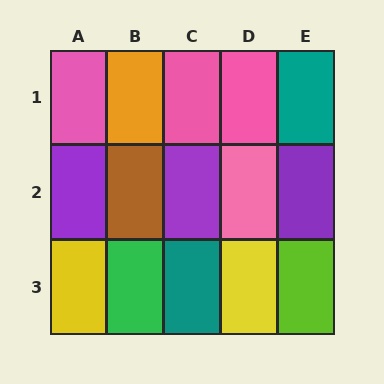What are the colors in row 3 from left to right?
Yellow, green, teal, yellow, lime.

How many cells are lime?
1 cell is lime.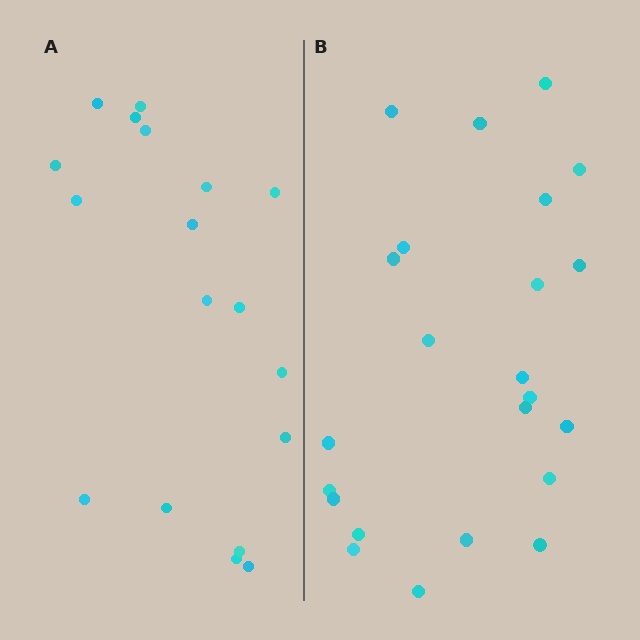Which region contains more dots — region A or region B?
Region B (the right region) has more dots.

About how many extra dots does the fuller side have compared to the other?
Region B has about 5 more dots than region A.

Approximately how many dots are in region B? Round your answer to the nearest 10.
About 20 dots. (The exact count is 23, which rounds to 20.)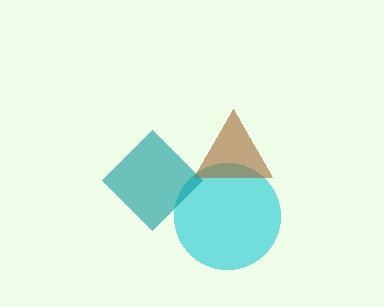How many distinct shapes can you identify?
There are 3 distinct shapes: a cyan circle, a teal diamond, a brown triangle.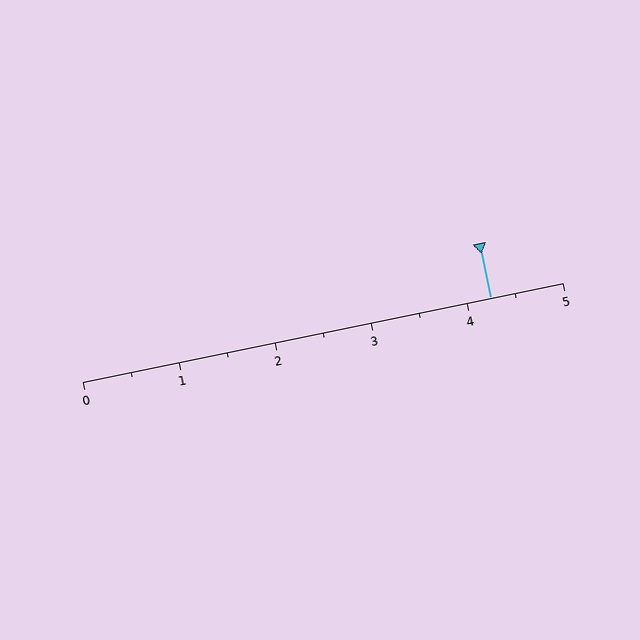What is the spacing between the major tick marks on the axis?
The major ticks are spaced 1 apart.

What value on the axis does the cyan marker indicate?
The marker indicates approximately 4.2.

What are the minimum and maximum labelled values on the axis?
The axis runs from 0 to 5.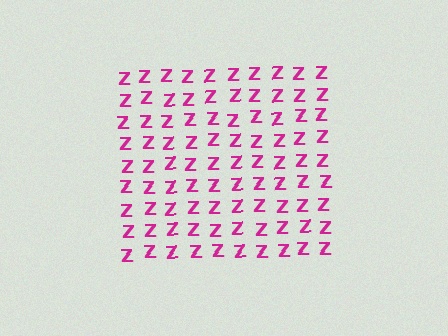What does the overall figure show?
The overall figure shows a square.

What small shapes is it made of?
It is made of small letter Z's.